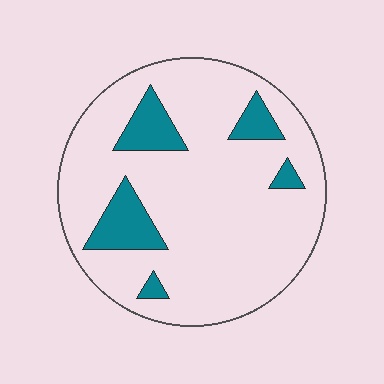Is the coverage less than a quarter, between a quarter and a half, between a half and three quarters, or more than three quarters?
Less than a quarter.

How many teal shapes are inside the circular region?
5.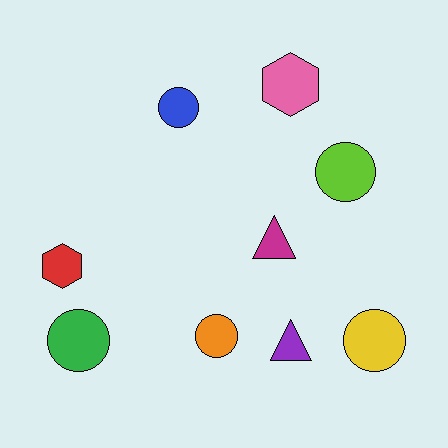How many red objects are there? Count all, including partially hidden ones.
There is 1 red object.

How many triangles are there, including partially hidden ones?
There are 2 triangles.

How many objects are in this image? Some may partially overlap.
There are 9 objects.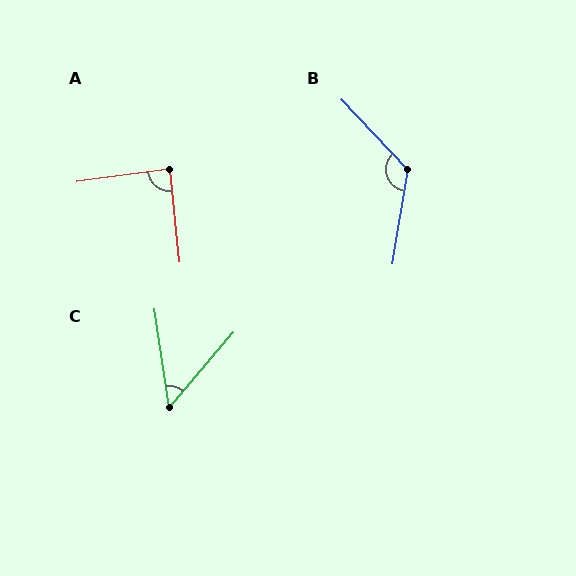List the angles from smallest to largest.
C (49°), A (88°), B (128°).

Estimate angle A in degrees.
Approximately 88 degrees.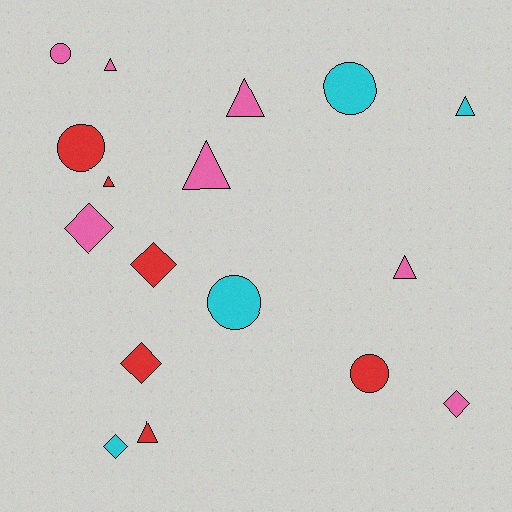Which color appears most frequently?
Pink, with 7 objects.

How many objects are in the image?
There are 17 objects.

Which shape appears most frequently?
Triangle, with 7 objects.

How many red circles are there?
There are 2 red circles.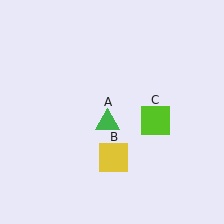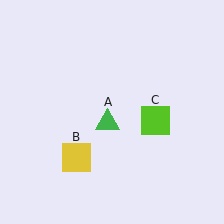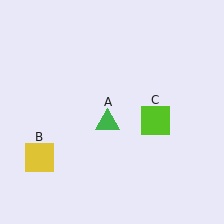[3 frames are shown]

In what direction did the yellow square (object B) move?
The yellow square (object B) moved left.